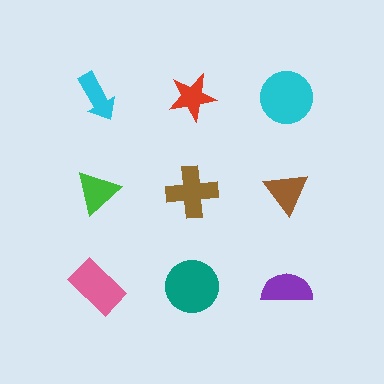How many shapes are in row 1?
3 shapes.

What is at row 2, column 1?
A green triangle.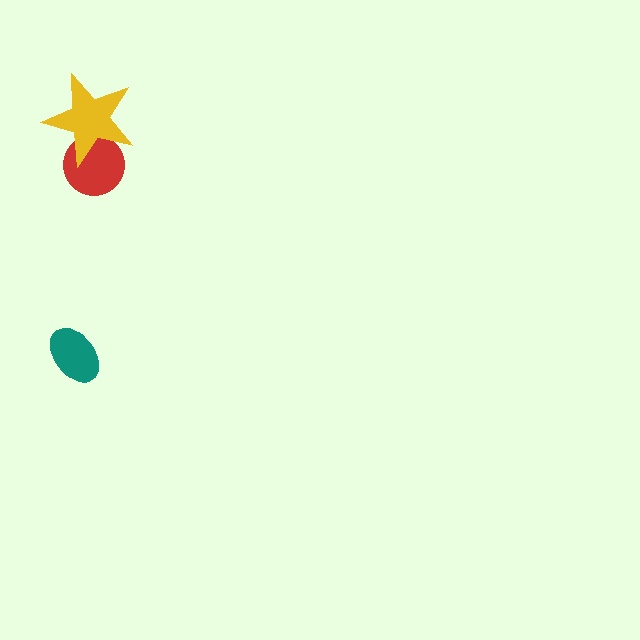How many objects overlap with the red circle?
1 object overlaps with the red circle.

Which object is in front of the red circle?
The yellow star is in front of the red circle.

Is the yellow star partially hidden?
No, no other shape covers it.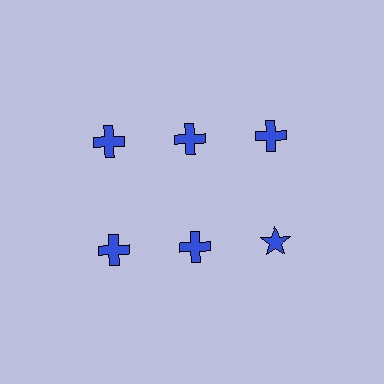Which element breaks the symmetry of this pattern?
The blue star in the second row, center column breaks the symmetry. All other shapes are blue crosses.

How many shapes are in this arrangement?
There are 6 shapes arranged in a grid pattern.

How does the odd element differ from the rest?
It has a different shape: star instead of cross.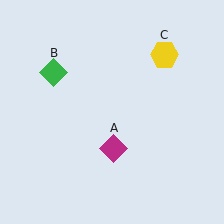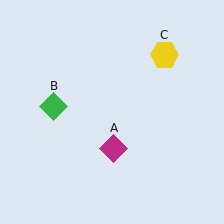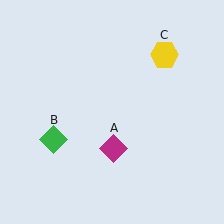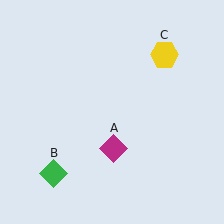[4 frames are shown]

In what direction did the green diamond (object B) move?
The green diamond (object B) moved down.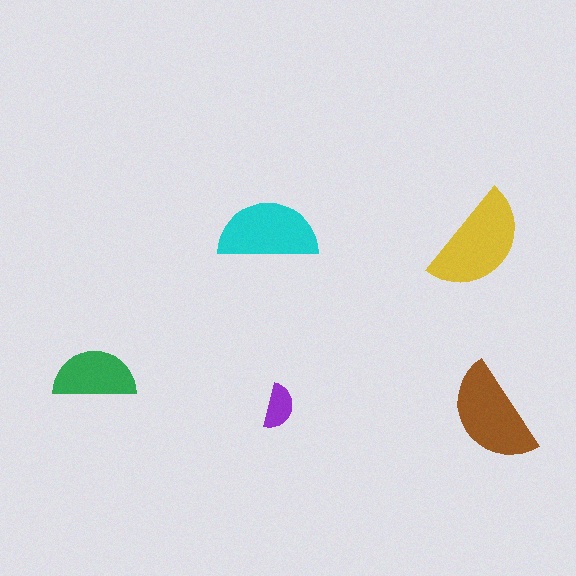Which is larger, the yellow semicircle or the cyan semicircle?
The yellow one.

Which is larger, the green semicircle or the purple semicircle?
The green one.